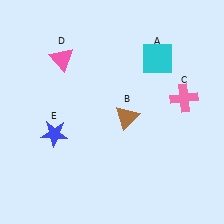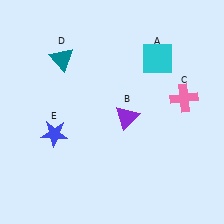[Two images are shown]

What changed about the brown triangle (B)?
In Image 1, B is brown. In Image 2, it changed to purple.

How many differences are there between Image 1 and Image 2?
There are 2 differences between the two images.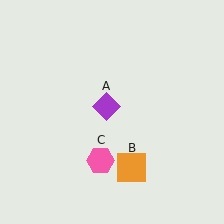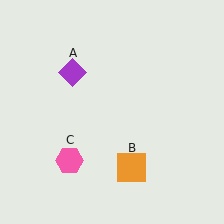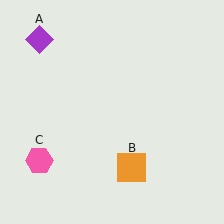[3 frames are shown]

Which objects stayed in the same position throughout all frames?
Orange square (object B) remained stationary.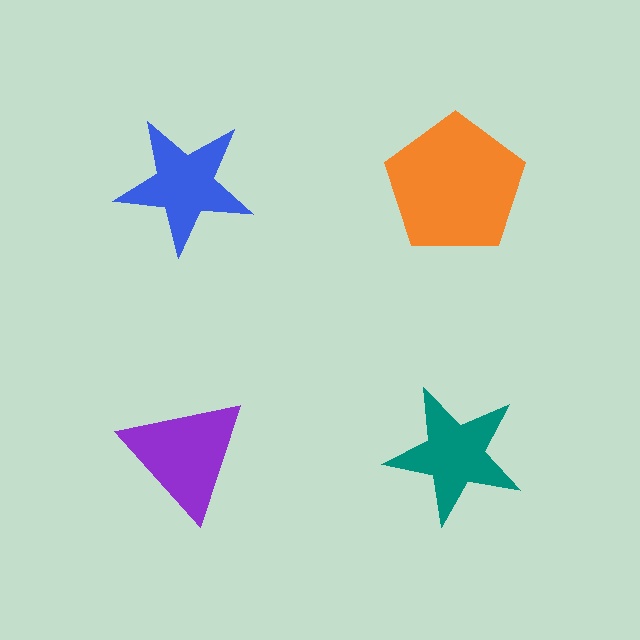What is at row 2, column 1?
A purple triangle.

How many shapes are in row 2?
2 shapes.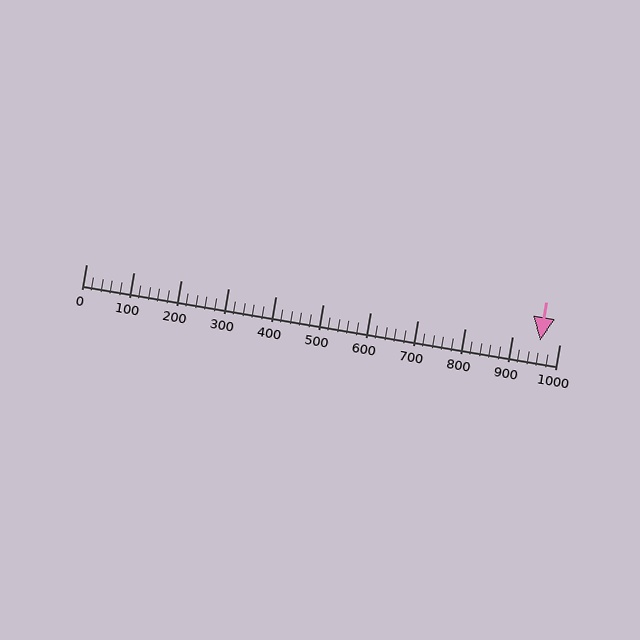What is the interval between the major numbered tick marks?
The major tick marks are spaced 100 units apart.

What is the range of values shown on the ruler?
The ruler shows values from 0 to 1000.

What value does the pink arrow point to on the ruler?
The pink arrow points to approximately 960.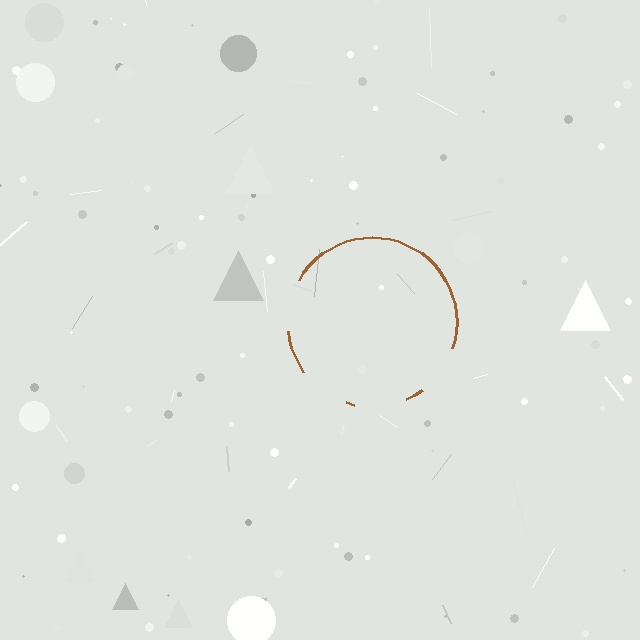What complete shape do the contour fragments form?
The contour fragments form a circle.